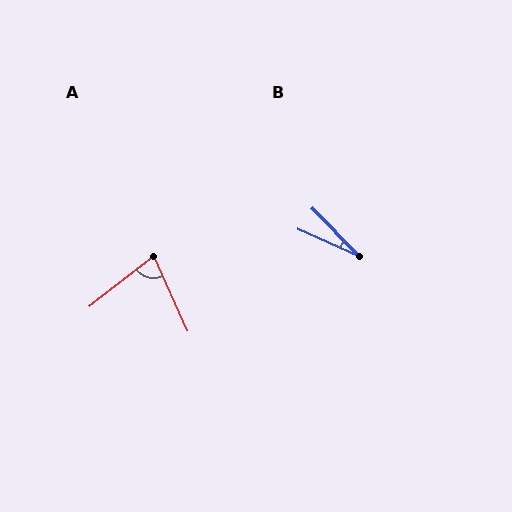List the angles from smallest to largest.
B (22°), A (76°).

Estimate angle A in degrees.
Approximately 76 degrees.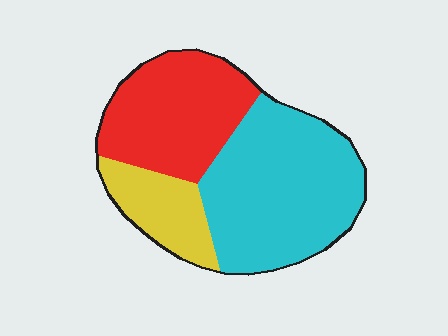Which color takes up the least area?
Yellow, at roughly 15%.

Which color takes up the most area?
Cyan, at roughly 50%.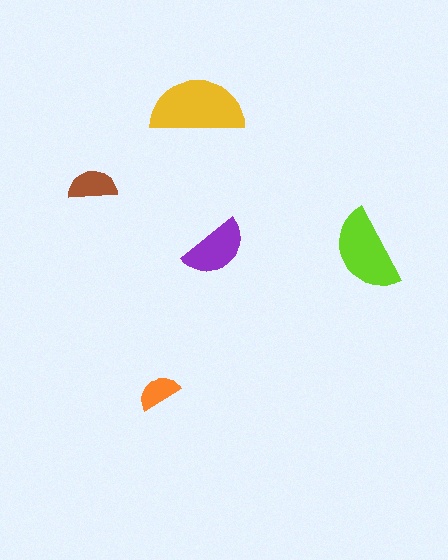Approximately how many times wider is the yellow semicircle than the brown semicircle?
About 2 times wider.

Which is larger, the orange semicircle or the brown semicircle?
The brown one.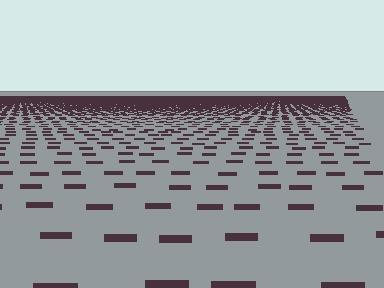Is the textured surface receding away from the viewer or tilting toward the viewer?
The surface is receding away from the viewer. Texture elements get smaller and denser toward the top.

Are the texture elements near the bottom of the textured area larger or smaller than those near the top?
Larger. Near the bottom, elements are closer to the viewer and appear at a bigger on-screen size.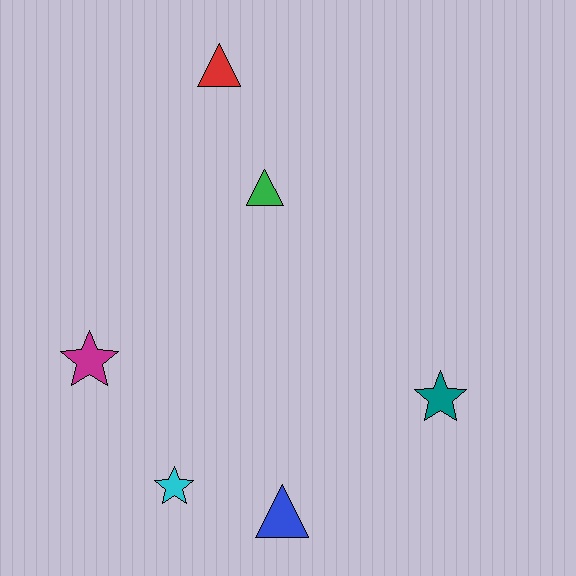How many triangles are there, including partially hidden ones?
There are 3 triangles.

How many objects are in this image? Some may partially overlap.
There are 6 objects.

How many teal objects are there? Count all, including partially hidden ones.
There is 1 teal object.